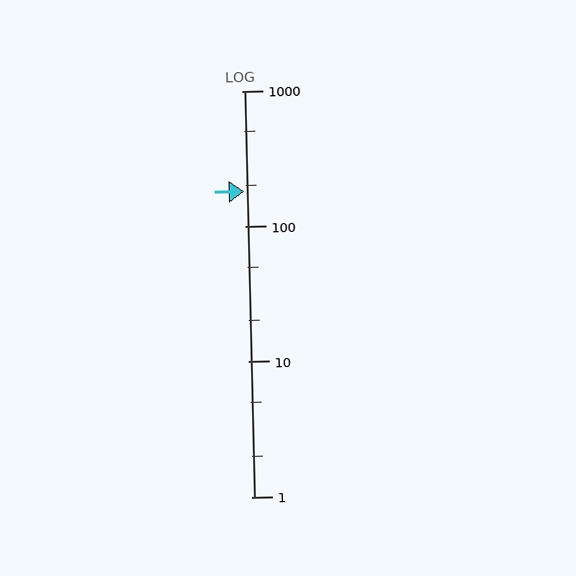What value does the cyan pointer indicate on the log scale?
The pointer indicates approximately 180.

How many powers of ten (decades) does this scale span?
The scale spans 3 decades, from 1 to 1000.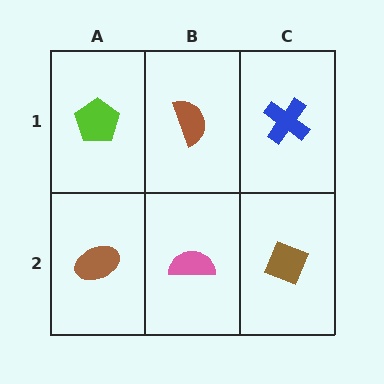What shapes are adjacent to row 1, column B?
A pink semicircle (row 2, column B), a lime pentagon (row 1, column A), a blue cross (row 1, column C).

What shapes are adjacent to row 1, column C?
A brown diamond (row 2, column C), a brown semicircle (row 1, column B).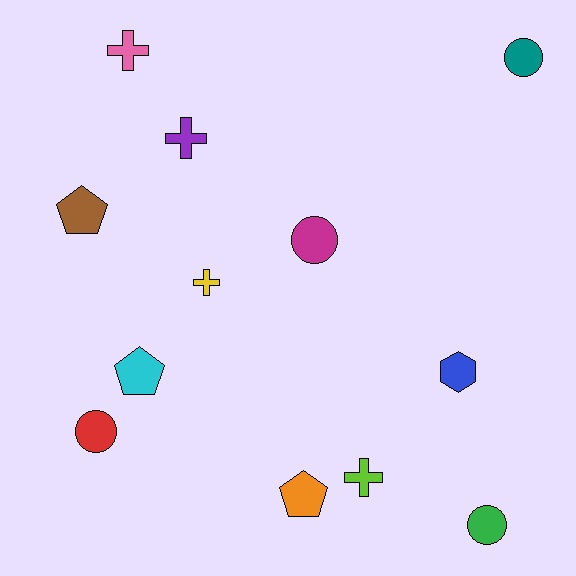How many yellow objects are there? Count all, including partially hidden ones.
There is 1 yellow object.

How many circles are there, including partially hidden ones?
There are 4 circles.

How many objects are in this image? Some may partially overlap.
There are 12 objects.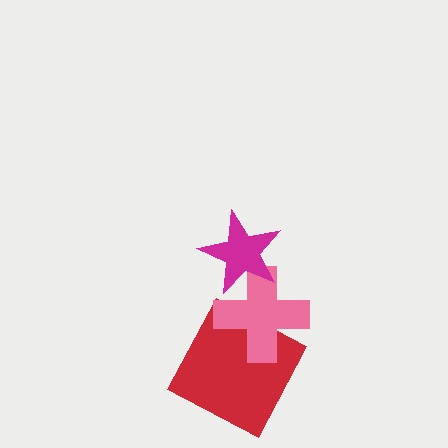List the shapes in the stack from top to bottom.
From top to bottom: the magenta star, the pink cross, the red square.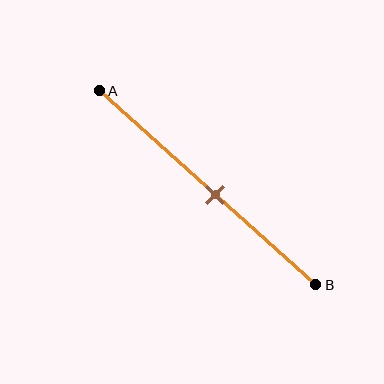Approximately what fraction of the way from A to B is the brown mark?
The brown mark is approximately 55% of the way from A to B.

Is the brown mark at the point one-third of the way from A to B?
No, the mark is at about 55% from A, not at the 33% one-third point.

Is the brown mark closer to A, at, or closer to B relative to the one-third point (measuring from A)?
The brown mark is closer to point B than the one-third point of segment AB.